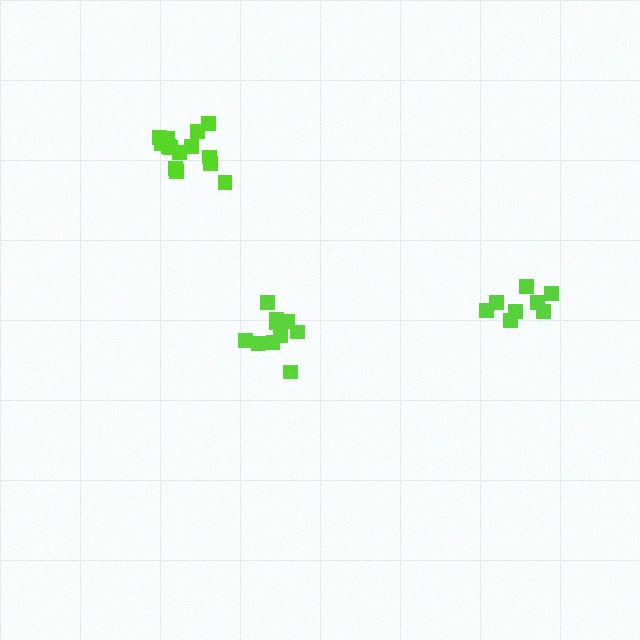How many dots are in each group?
Group 1: 8 dots, Group 2: 10 dots, Group 3: 14 dots (32 total).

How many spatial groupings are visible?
There are 3 spatial groupings.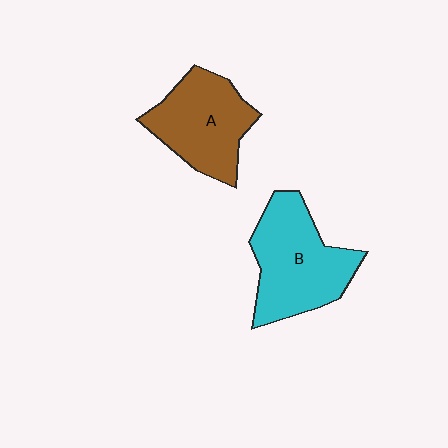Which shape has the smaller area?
Shape A (brown).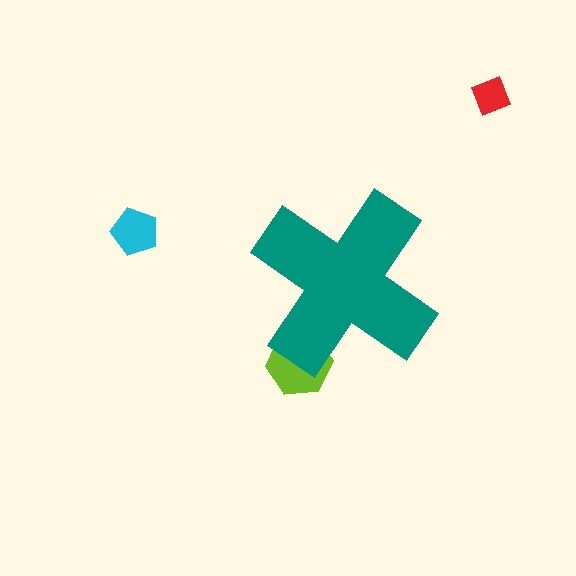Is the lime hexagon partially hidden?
Yes, the lime hexagon is partially hidden behind the teal cross.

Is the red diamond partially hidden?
No, the red diamond is fully visible.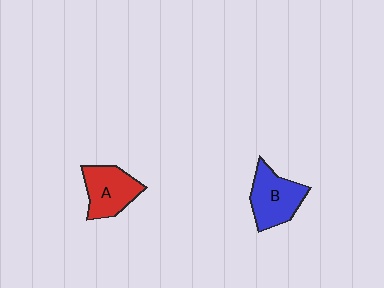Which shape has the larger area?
Shape B (blue).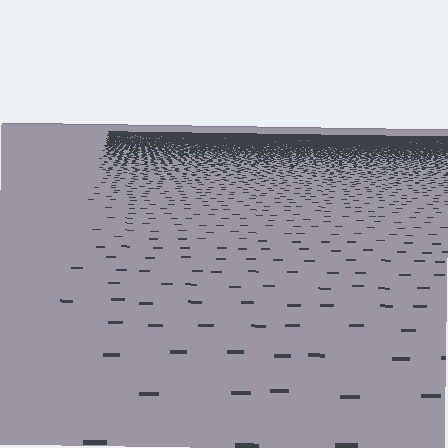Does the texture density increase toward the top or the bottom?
Density increases toward the top.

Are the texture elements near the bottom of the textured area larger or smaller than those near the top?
Larger. Near the bottom, elements are closer to the viewer and appear at a bigger on-screen size.